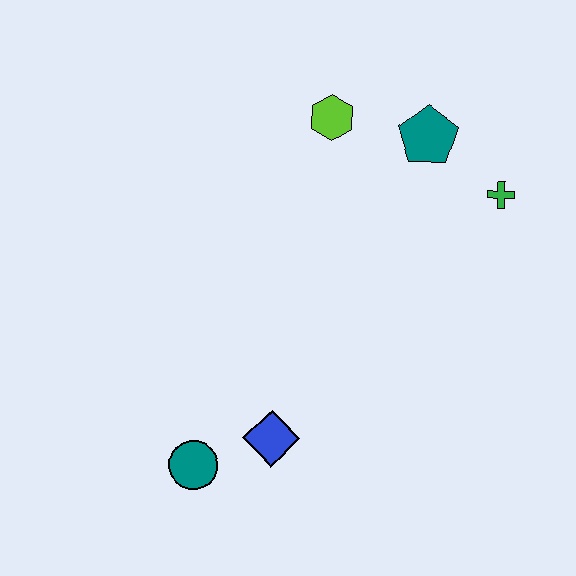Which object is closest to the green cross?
The teal pentagon is closest to the green cross.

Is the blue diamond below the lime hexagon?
Yes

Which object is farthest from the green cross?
The teal circle is farthest from the green cross.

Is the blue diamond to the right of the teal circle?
Yes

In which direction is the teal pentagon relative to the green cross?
The teal pentagon is to the left of the green cross.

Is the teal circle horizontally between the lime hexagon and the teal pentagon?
No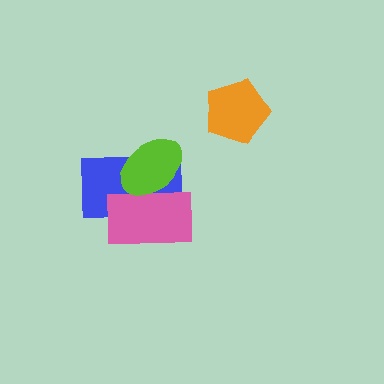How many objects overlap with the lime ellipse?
2 objects overlap with the lime ellipse.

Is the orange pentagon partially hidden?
No, no other shape covers it.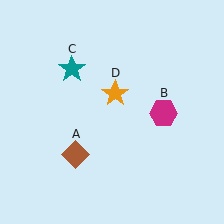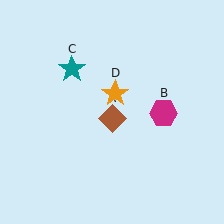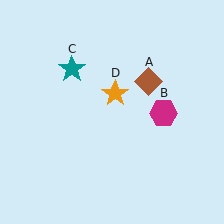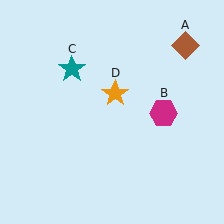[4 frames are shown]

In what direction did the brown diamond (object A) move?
The brown diamond (object A) moved up and to the right.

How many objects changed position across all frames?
1 object changed position: brown diamond (object A).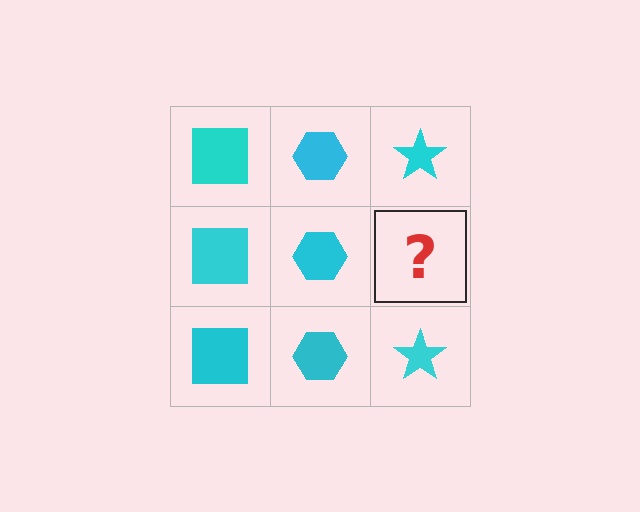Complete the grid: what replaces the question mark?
The question mark should be replaced with a cyan star.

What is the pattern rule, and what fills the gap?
The rule is that each column has a consistent shape. The gap should be filled with a cyan star.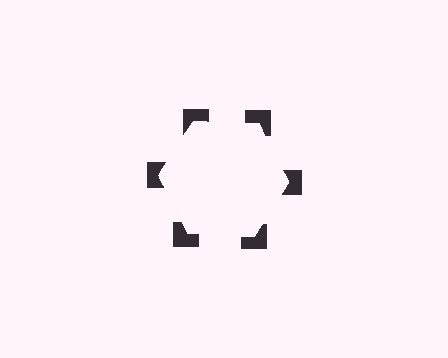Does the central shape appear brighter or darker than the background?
It typically appears slightly brighter than the background, even though no actual brightness change is drawn.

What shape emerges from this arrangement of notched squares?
An illusory hexagon — its edges are inferred from the aligned wedge cuts in the notched squares, not physically drawn.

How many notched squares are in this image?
There are 6 — one at each vertex of the illusory hexagon.